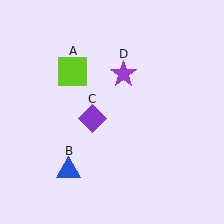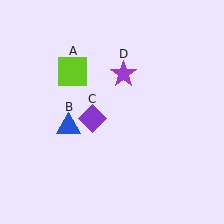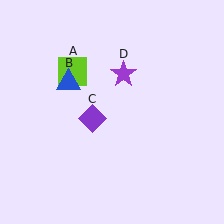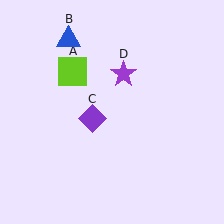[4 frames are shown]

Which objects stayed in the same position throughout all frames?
Lime square (object A) and purple diamond (object C) and purple star (object D) remained stationary.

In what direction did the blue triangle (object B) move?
The blue triangle (object B) moved up.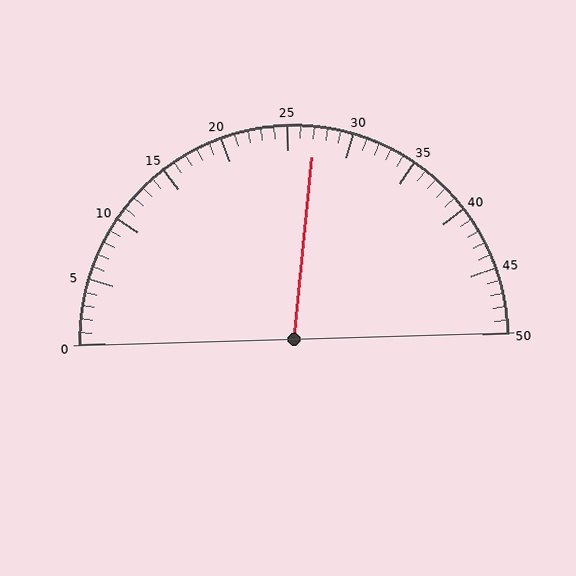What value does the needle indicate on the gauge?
The needle indicates approximately 27.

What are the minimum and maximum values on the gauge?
The gauge ranges from 0 to 50.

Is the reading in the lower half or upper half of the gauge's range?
The reading is in the upper half of the range (0 to 50).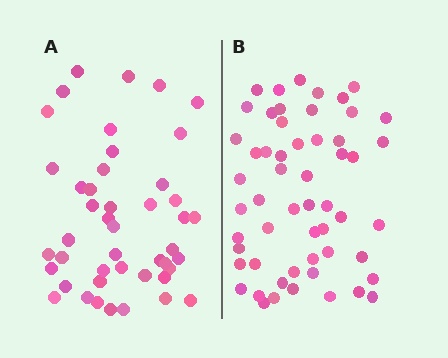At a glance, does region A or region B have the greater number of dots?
Region B (the right region) has more dots.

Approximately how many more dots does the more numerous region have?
Region B has roughly 10 or so more dots than region A.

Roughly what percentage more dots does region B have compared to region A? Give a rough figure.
About 20% more.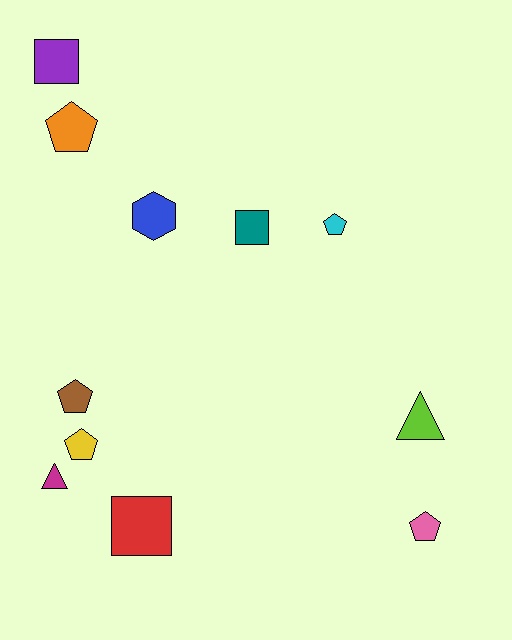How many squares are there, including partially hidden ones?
There are 3 squares.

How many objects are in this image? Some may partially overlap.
There are 11 objects.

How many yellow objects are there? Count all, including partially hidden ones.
There is 1 yellow object.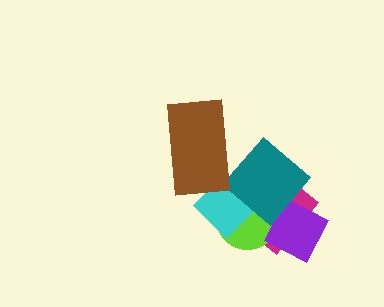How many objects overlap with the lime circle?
4 objects overlap with the lime circle.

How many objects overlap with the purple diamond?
3 objects overlap with the purple diamond.